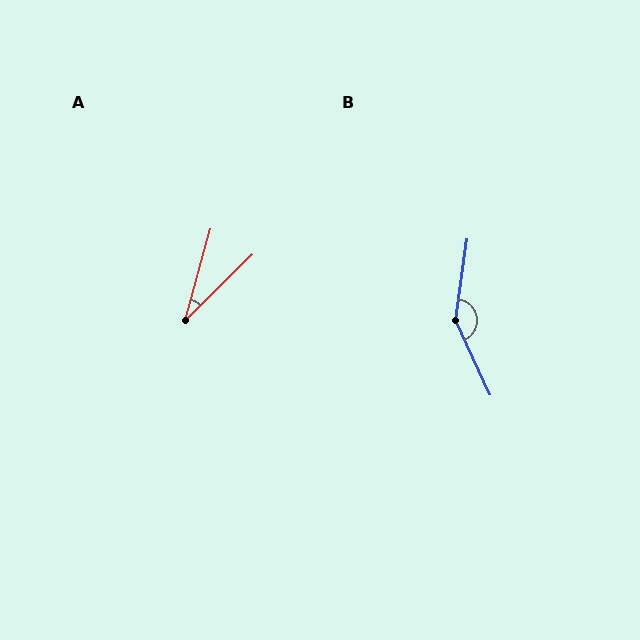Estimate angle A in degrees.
Approximately 30 degrees.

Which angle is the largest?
B, at approximately 147 degrees.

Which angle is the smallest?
A, at approximately 30 degrees.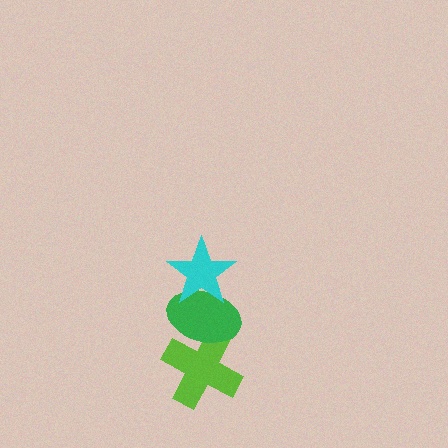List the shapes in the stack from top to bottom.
From top to bottom: the cyan star, the green ellipse, the lime cross.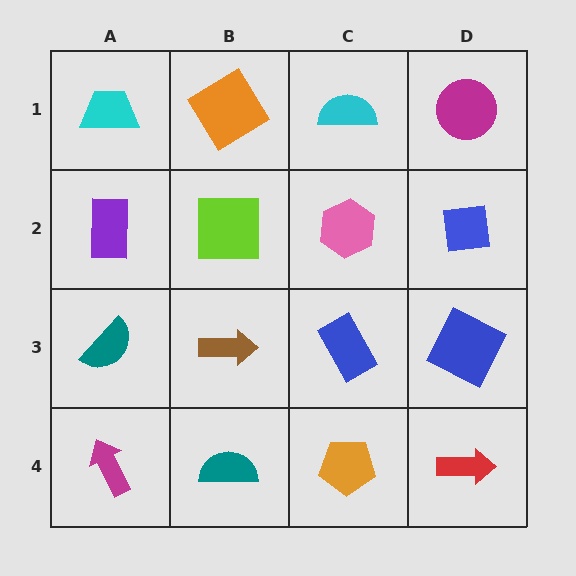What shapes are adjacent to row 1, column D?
A blue square (row 2, column D), a cyan semicircle (row 1, column C).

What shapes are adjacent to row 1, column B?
A lime square (row 2, column B), a cyan trapezoid (row 1, column A), a cyan semicircle (row 1, column C).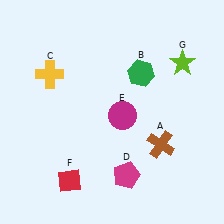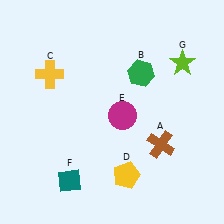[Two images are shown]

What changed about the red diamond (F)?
In Image 1, F is red. In Image 2, it changed to teal.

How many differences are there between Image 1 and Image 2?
There are 2 differences between the two images.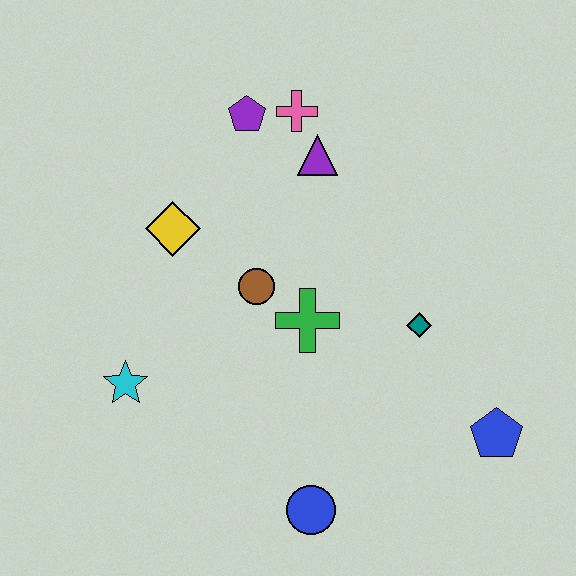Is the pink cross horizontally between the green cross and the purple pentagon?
Yes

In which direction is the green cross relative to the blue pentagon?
The green cross is to the left of the blue pentagon.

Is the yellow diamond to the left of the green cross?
Yes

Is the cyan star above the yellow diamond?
No